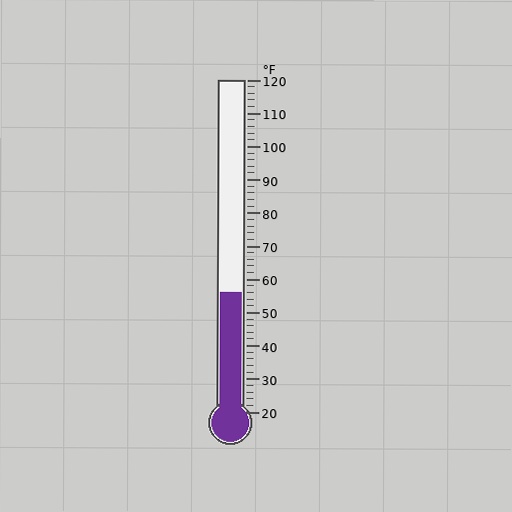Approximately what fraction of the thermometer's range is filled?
The thermometer is filled to approximately 35% of its range.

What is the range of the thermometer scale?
The thermometer scale ranges from 20°F to 120°F.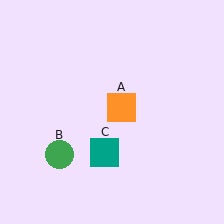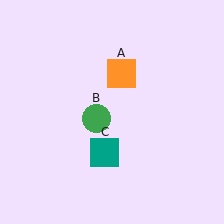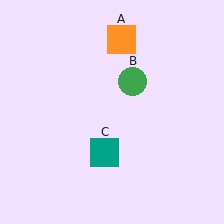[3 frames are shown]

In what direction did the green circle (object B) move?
The green circle (object B) moved up and to the right.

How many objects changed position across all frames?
2 objects changed position: orange square (object A), green circle (object B).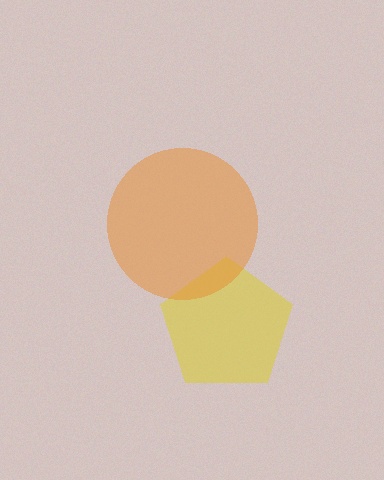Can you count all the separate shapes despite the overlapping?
Yes, there are 2 separate shapes.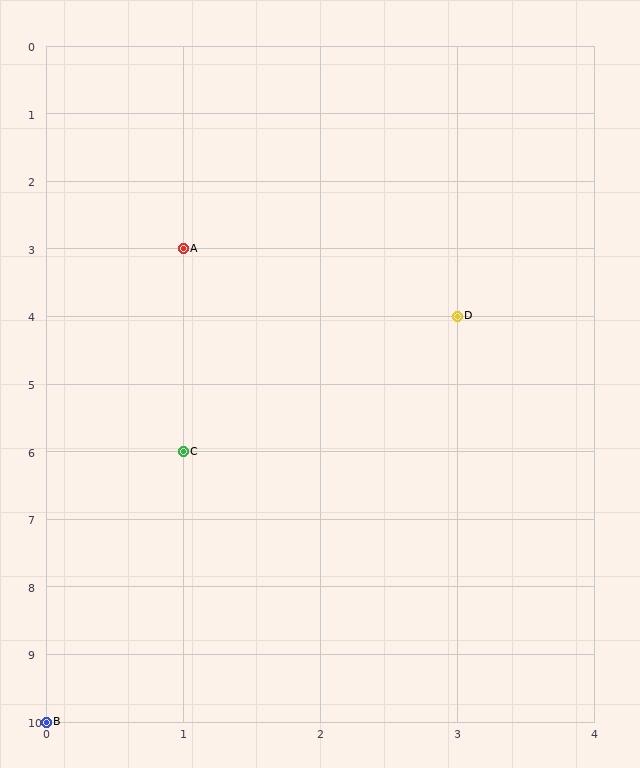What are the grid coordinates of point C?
Point C is at grid coordinates (1, 6).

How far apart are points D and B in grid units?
Points D and B are 3 columns and 6 rows apart (about 6.7 grid units diagonally).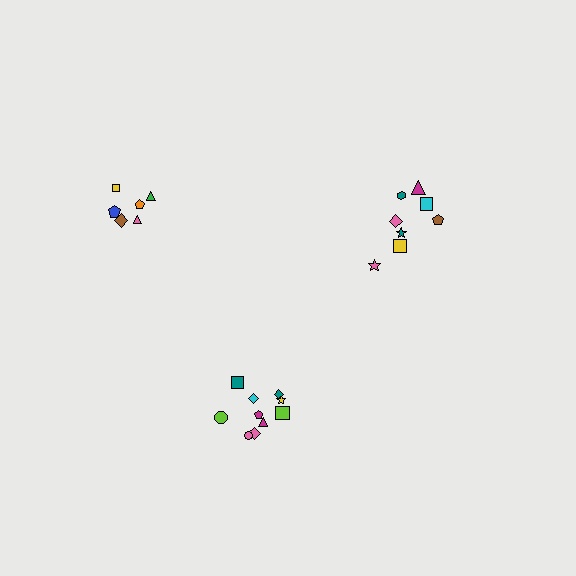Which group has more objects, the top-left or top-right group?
The top-right group.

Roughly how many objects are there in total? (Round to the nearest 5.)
Roughly 25 objects in total.